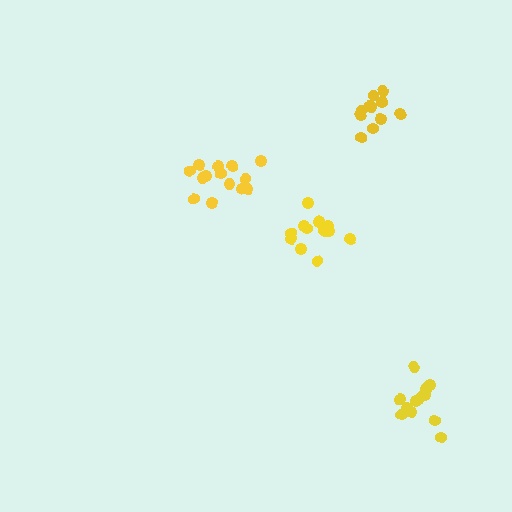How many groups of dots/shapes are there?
There are 4 groups.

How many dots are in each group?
Group 1: 14 dots, Group 2: 12 dots, Group 3: 13 dots, Group 4: 13 dots (52 total).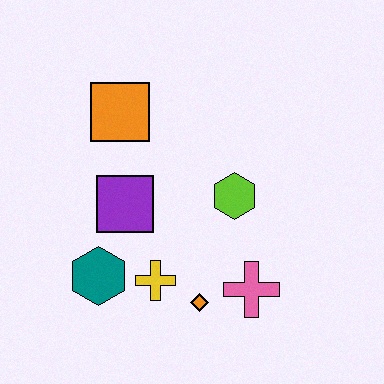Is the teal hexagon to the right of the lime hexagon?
No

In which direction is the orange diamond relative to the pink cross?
The orange diamond is to the left of the pink cross.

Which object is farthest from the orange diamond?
The orange square is farthest from the orange diamond.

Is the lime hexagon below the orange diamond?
No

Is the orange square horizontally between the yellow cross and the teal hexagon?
Yes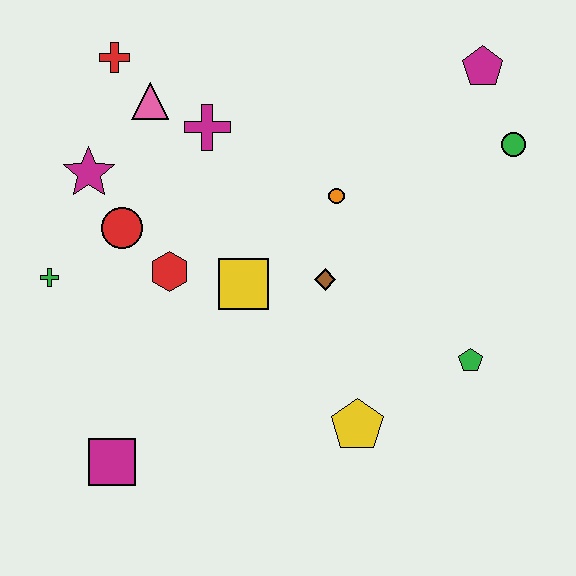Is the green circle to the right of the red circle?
Yes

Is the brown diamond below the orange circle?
Yes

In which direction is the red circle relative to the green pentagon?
The red circle is to the left of the green pentagon.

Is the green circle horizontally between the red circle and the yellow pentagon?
No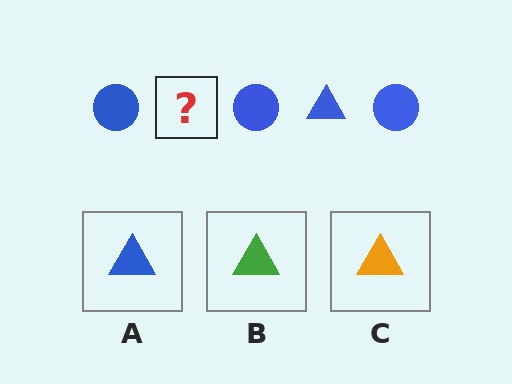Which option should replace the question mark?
Option A.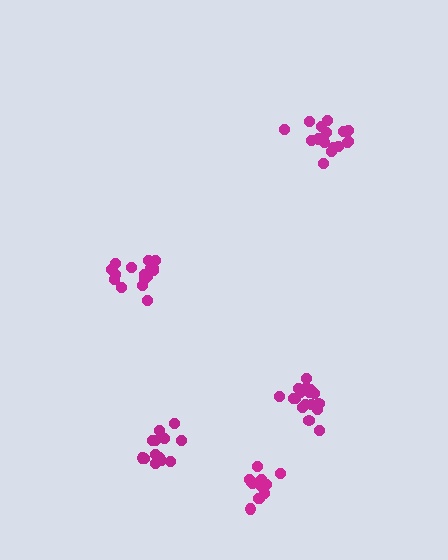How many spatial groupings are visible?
There are 5 spatial groupings.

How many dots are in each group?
Group 1: 12 dots, Group 2: 13 dots, Group 3: 17 dots, Group 4: 17 dots, Group 5: 16 dots (75 total).